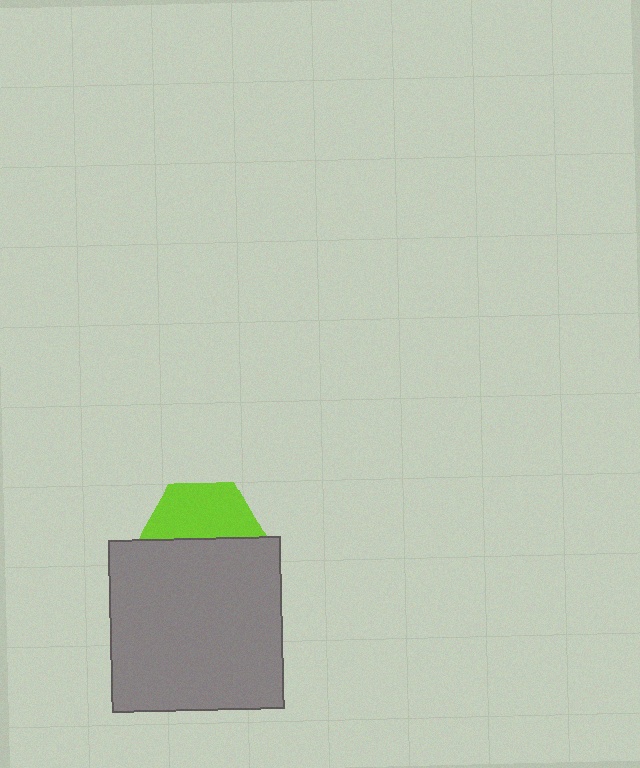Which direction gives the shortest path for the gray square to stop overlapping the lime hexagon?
Moving down gives the shortest separation.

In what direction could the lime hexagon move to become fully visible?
The lime hexagon could move up. That would shift it out from behind the gray square entirely.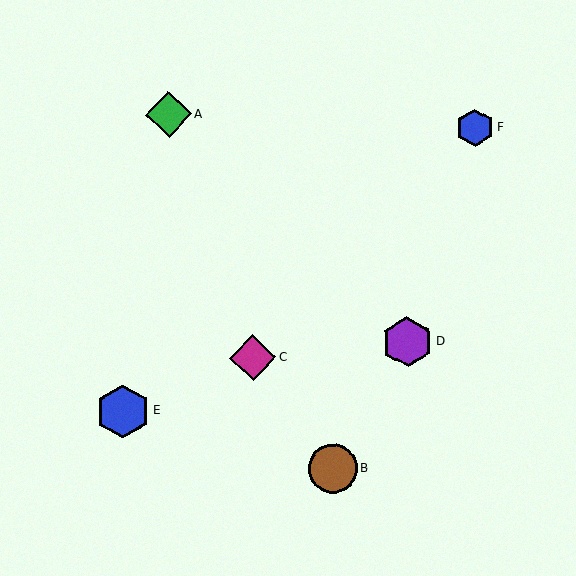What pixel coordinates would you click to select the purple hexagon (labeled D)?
Click at (408, 342) to select the purple hexagon D.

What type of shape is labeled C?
Shape C is a magenta diamond.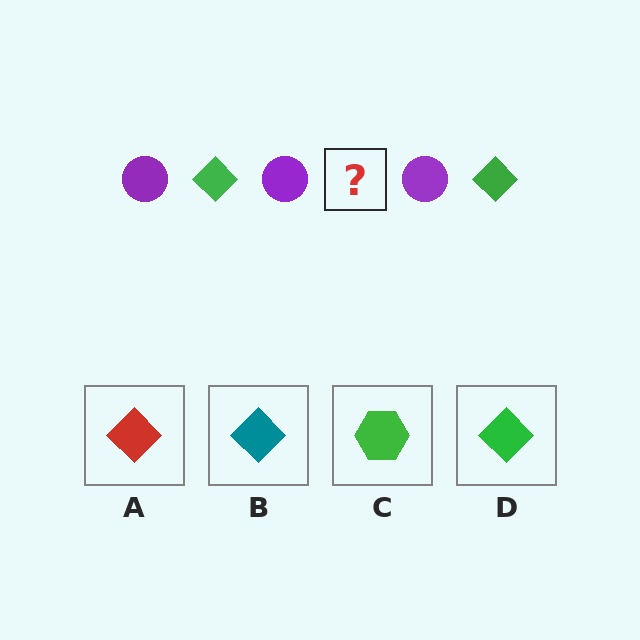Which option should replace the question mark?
Option D.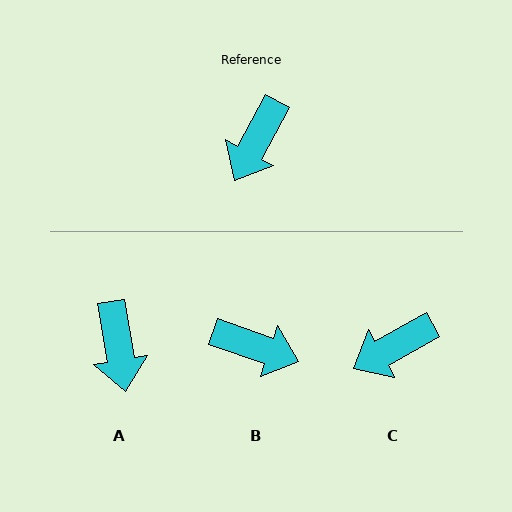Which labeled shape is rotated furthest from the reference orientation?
B, about 100 degrees away.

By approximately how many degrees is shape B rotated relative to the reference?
Approximately 100 degrees counter-clockwise.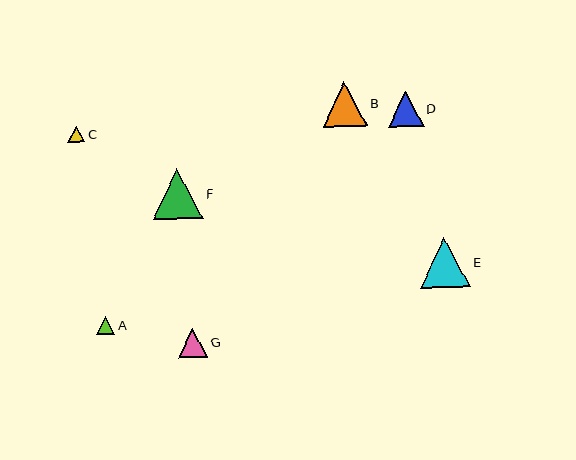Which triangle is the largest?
Triangle F is the largest with a size of approximately 50 pixels.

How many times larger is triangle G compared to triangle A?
Triangle G is approximately 1.6 times the size of triangle A.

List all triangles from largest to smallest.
From largest to smallest: F, E, B, D, G, A, C.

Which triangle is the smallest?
Triangle C is the smallest with a size of approximately 17 pixels.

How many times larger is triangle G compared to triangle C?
Triangle G is approximately 1.7 times the size of triangle C.